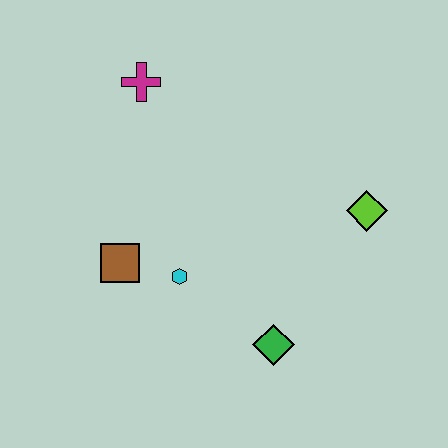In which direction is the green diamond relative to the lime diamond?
The green diamond is below the lime diamond.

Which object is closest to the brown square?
The cyan hexagon is closest to the brown square.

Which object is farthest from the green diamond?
The magenta cross is farthest from the green diamond.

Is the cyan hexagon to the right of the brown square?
Yes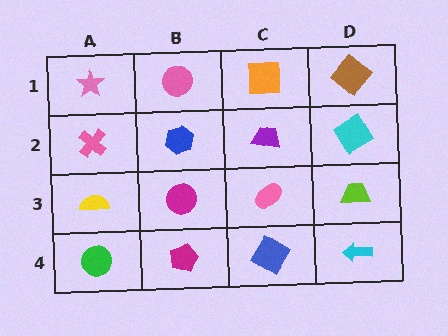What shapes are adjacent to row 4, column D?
A lime trapezoid (row 3, column D), a blue diamond (row 4, column C).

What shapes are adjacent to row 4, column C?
A pink ellipse (row 3, column C), a magenta pentagon (row 4, column B), a cyan arrow (row 4, column D).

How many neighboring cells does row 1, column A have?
2.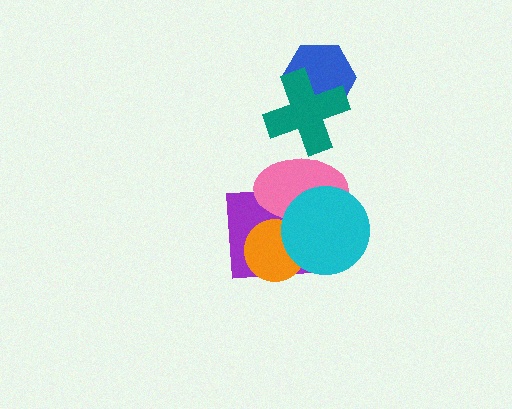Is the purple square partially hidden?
Yes, it is partially covered by another shape.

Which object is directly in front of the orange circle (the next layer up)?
The pink ellipse is directly in front of the orange circle.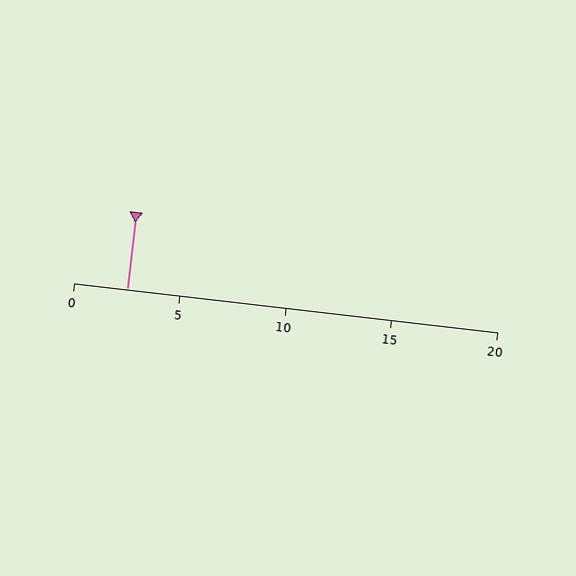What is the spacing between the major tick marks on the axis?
The major ticks are spaced 5 apart.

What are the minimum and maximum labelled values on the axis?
The axis runs from 0 to 20.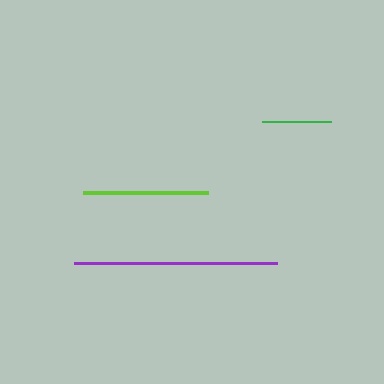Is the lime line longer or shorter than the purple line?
The purple line is longer than the lime line.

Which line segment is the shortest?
The green line is the shortest at approximately 69 pixels.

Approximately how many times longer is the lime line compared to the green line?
The lime line is approximately 1.8 times the length of the green line.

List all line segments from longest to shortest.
From longest to shortest: purple, lime, green.